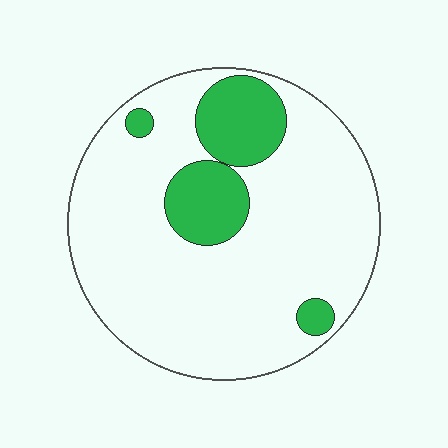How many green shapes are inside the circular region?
4.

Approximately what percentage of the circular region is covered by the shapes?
Approximately 20%.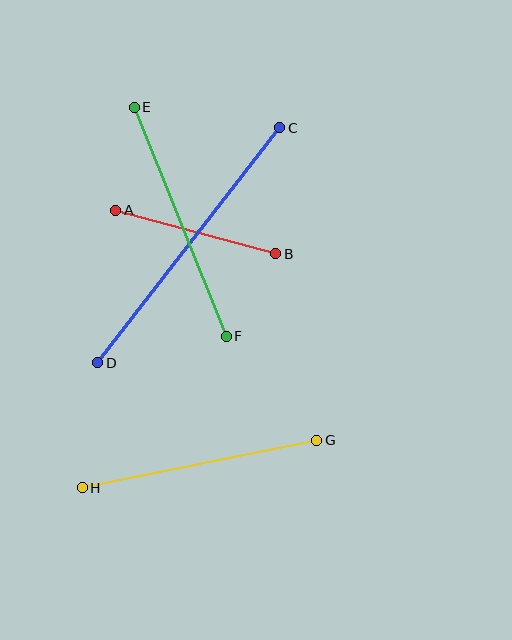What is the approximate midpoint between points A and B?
The midpoint is at approximately (196, 232) pixels.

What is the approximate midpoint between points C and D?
The midpoint is at approximately (189, 245) pixels.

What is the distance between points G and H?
The distance is approximately 239 pixels.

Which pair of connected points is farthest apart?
Points C and D are farthest apart.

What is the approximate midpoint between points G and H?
The midpoint is at approximately (199, 464) pixels.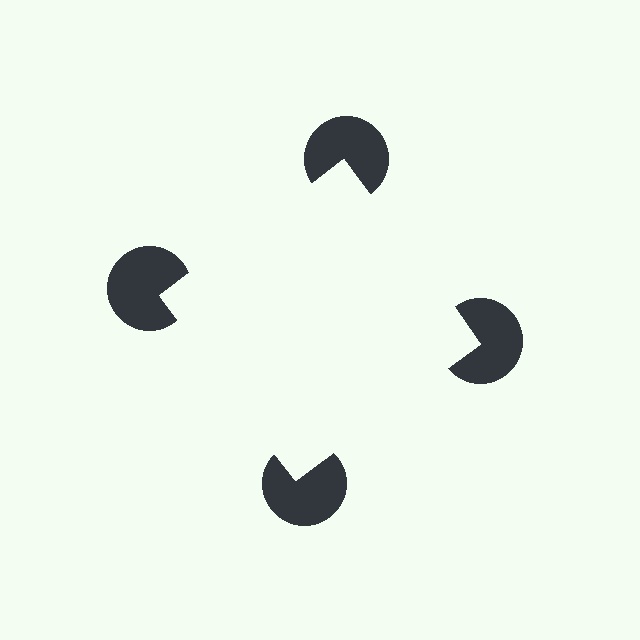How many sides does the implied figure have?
4 sides.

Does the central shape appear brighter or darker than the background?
It typically appears slightly brighter than the background, even though no actual brightness change is drawn.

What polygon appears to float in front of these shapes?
An illusory square — its edges are inferred from the aligned wedge cuts in the pac-man discs, not physically drawn.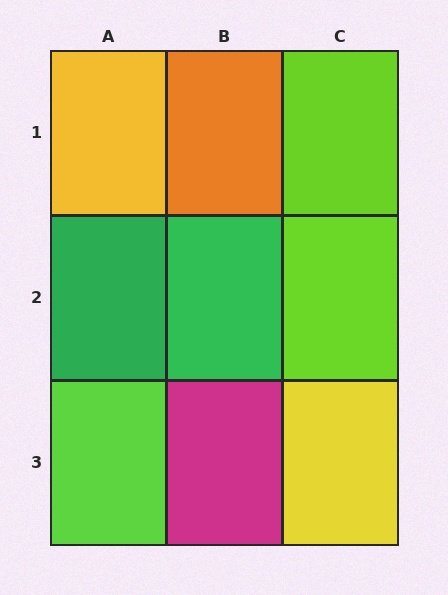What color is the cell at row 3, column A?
Lime.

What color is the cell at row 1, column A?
Yellow.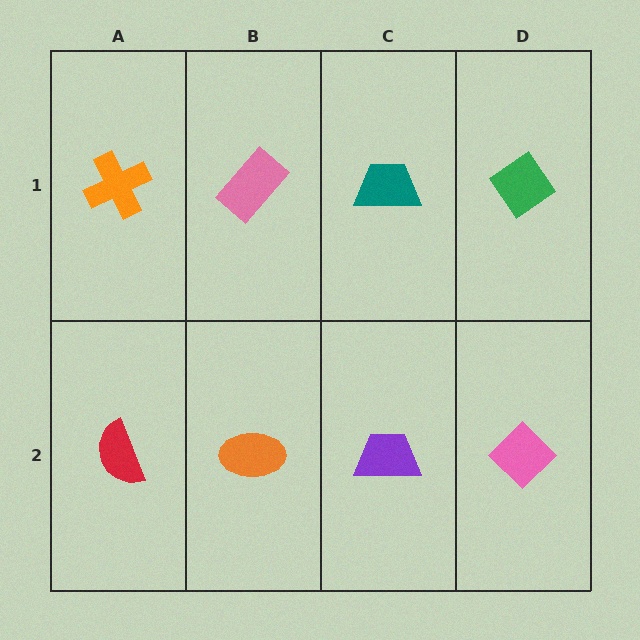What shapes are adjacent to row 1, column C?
A purple trapezoid (row 2, column C), a pink rectangle (row 1, column B), a green diamond (row 1, column D).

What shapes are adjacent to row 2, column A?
An orange cross (row 1, column A), an orange ellipse (row 2, column B).